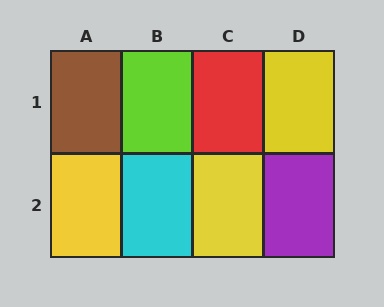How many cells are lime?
1 cell is lime.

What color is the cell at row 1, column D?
Yellow.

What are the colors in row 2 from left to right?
Yellow, cyan, yellow, purple.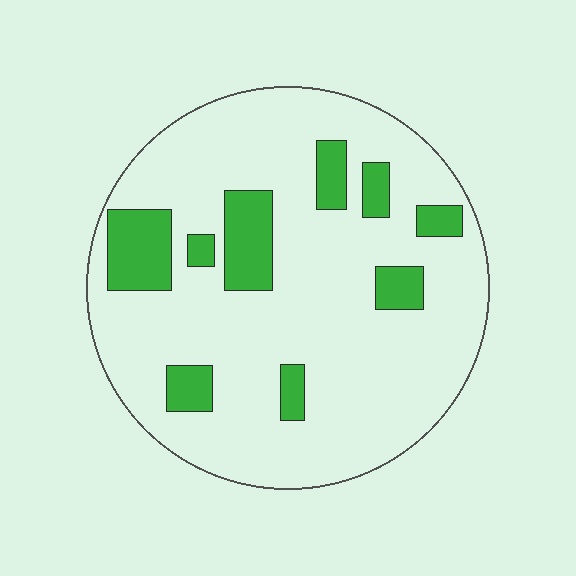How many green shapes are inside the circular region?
9.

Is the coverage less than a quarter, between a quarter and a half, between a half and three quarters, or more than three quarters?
Less than a quarter.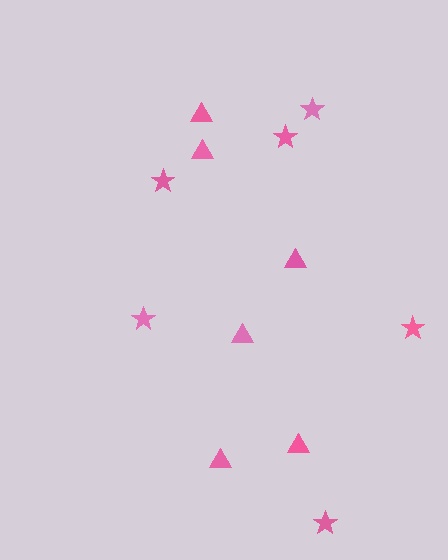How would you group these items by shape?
There are 2 groups: one group of triangles (6) and one group of stars (6).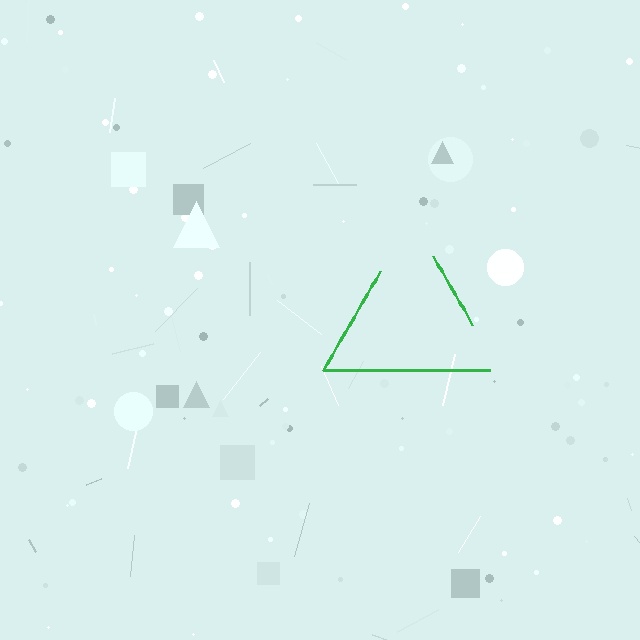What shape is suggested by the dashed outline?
The dashed outline suggests a triangle.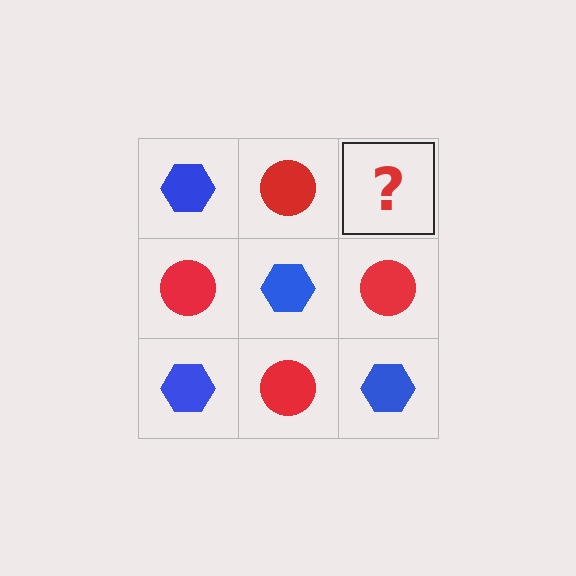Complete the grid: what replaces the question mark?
The question mark should be replaced with a blue hexagon.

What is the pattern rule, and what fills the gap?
The rule is that it alternates blue hexagon and red circle in a checkerboard pattern. The gap should be filled with a blue hexagon.